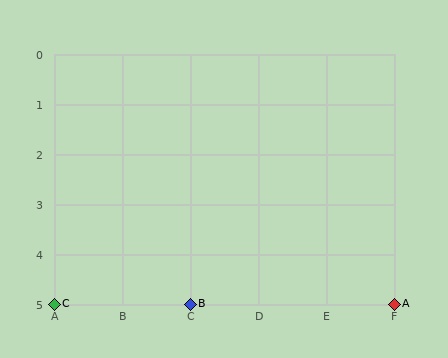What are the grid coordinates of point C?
Point C is at grid coordinates (A, 5).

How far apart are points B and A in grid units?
Points B and A are 3 columns apart.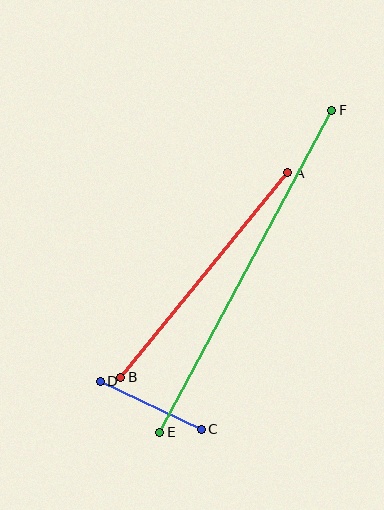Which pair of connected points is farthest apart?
Points E and F are farthest apart.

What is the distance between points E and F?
The distance is approximately 365 pixels.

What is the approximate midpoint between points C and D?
The midpoint is at approximately (151, 405) pixels.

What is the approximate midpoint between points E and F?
The midpoint is at approximately (246, 271) pixels.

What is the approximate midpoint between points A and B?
The midpoint is at approximately (204, 275) pixels.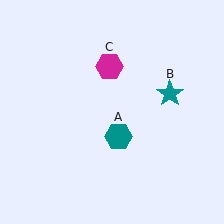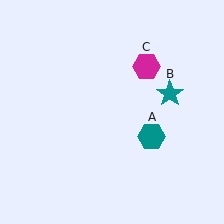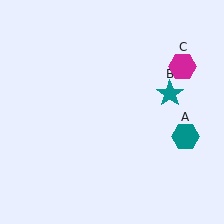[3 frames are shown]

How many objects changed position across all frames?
2 objects changed position: teal hexagon (object A), magenta hexagon (object C).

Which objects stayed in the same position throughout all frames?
Teal star (object B) remained stationary.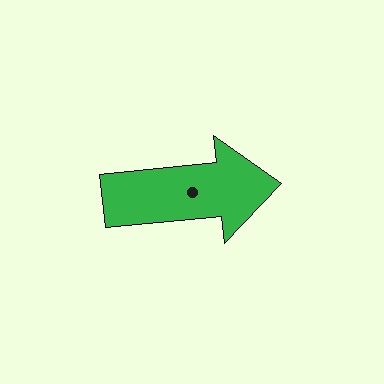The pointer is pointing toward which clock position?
Roughly 3 o'clock.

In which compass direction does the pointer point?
East.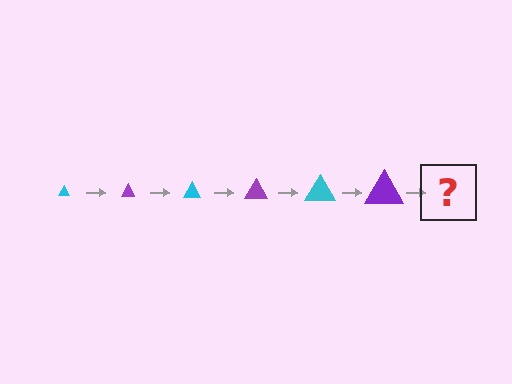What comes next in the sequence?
The next element should be a cyan triangle, larger than the previous one.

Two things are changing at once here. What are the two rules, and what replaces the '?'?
The two rules are that the triangle grows larger each step and the color cycles through cyan and purple. The '?' should be a cyan triangle, larger than the previous one.